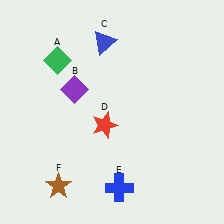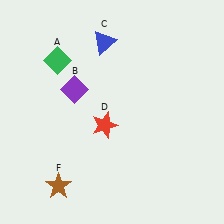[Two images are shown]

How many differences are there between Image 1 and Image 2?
There is 1 difference between the two images.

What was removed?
The blue cross (E) was removed in Image 2.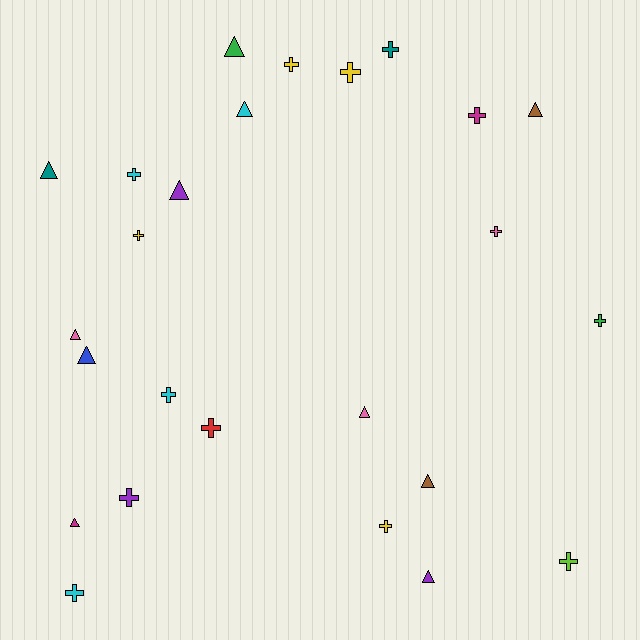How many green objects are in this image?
There are 2 green objects.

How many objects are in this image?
There are 25 objects.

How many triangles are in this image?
There are 11 triangles.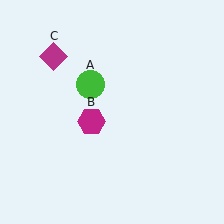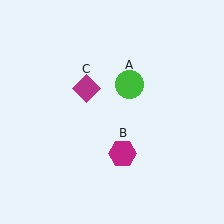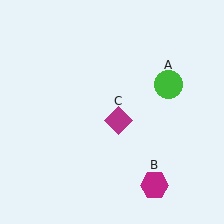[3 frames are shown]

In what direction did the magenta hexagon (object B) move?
The magenta hexagon (object B) moved down and to the right.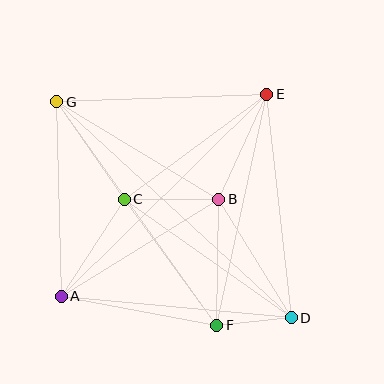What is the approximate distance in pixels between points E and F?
The distance between E and F is approximately 236 pixels.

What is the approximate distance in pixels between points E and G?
The distance between E and G is approximately 210 pixels.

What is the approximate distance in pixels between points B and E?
The distance between B and E is approximately 115 pixels.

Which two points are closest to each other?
Points D and F are closest to each other.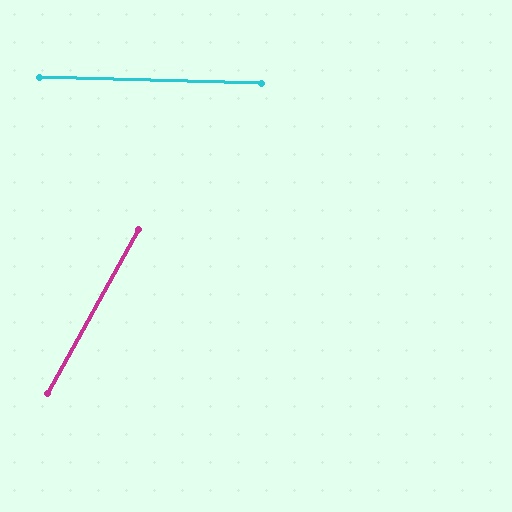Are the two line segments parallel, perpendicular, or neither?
Neither parallel nor perpendicular — they differ by about 63°.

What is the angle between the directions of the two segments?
Approximately 63 degrees.